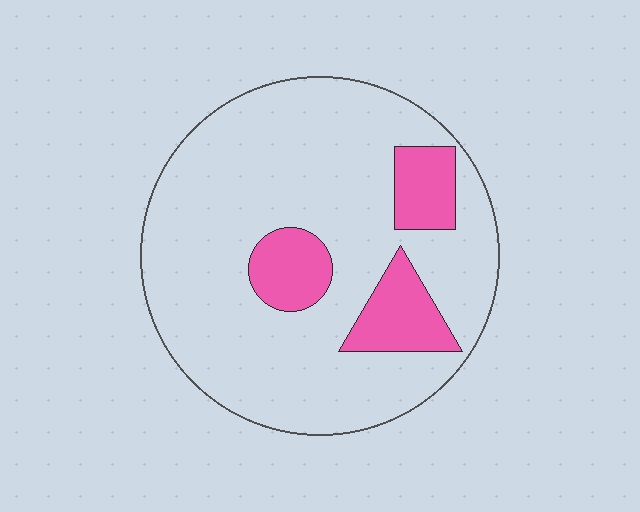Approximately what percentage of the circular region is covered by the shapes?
Approximately 15%.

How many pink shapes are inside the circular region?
3.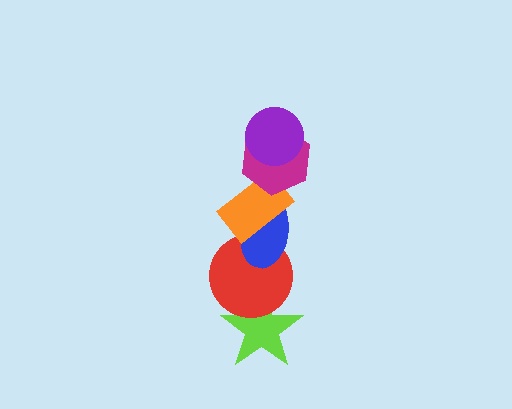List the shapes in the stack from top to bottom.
From top to bottom: the purple circle, the magenta hexagon, the orange rectangle, the blue ellipse, the red circle, the lime star.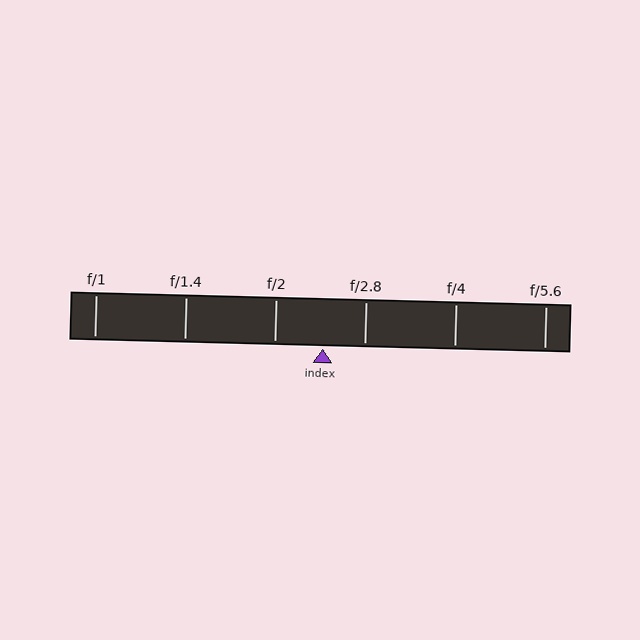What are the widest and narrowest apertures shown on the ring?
The widest aperture shown is f/1 and the narrowest is f/5.6.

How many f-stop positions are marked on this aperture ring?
There are 6 f-stop positions marked.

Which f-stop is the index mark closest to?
The index mark is closest to f/2.8.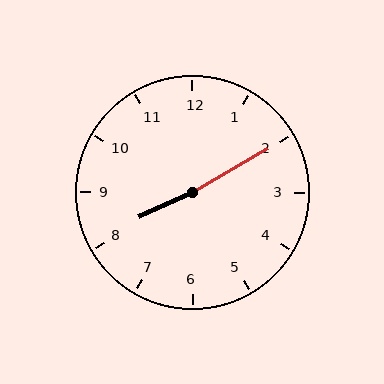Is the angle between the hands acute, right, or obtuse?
It is obtuse.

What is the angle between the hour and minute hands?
Approximately 175 degrees.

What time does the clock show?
8:10.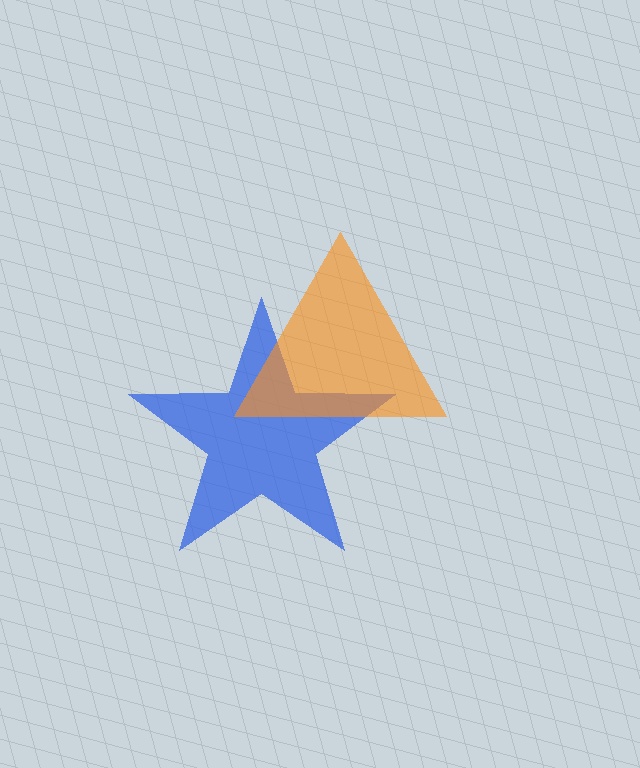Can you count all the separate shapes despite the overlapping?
Yes, there are 2 separate shapes.